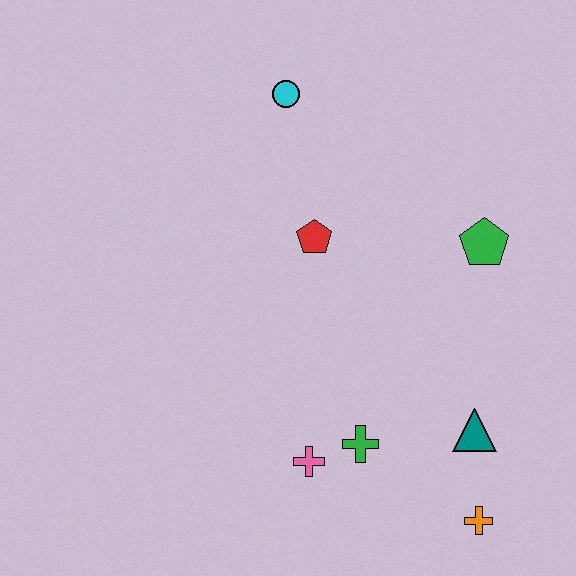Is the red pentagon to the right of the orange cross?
No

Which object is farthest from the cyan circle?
The orange cross is farthest from the cyan circle.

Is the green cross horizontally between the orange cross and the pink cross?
Yes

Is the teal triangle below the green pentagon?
Yes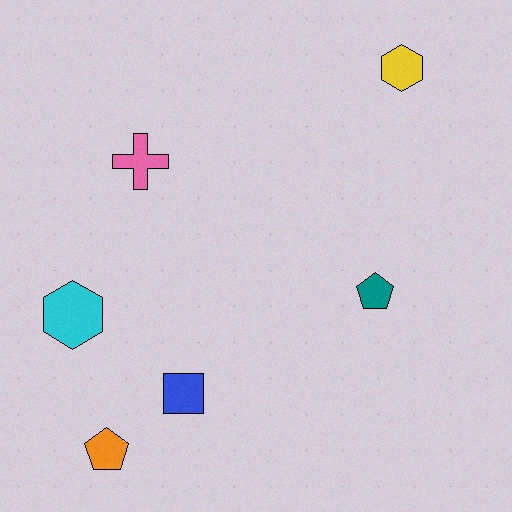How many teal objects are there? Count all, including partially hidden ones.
There is 1 teal object.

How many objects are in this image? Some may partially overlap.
There are 6 objects.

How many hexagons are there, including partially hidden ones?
There are 2 hexagons.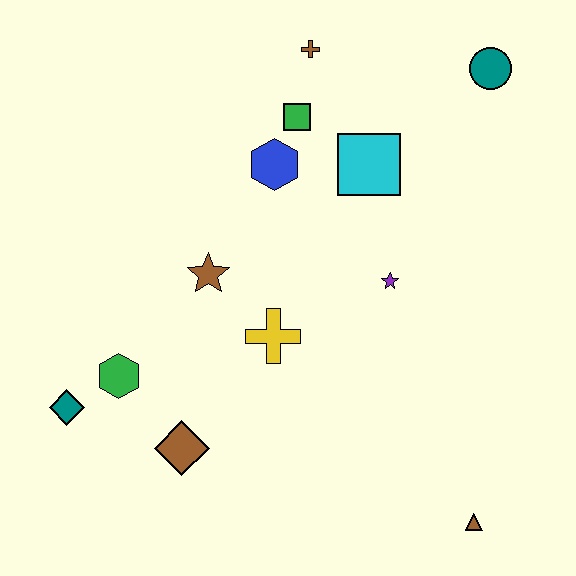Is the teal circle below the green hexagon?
No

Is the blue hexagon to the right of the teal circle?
No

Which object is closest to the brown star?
The yellow cross is closest to the brown star.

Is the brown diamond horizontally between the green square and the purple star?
No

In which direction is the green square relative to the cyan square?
The green square is to the left of the cyan square.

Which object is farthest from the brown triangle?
The brown cross is farthest from the brown triangle.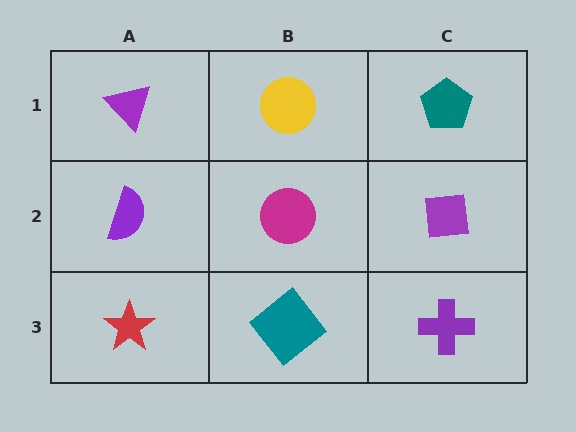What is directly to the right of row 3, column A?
A teal diamond.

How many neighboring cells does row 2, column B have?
4.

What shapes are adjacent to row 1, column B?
A magenta circle (row 2, column B), a purple triangle (row 1, column A), a teal pentagon (row 1, column C).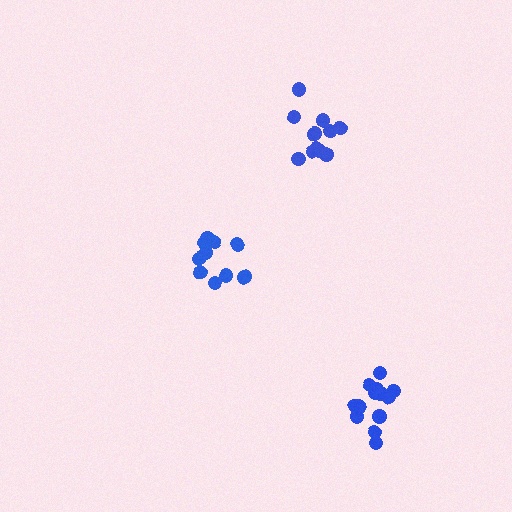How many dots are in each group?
Group 1: 10 dots, Group 2: 13 dots, Group 3: 11 dots (34 total).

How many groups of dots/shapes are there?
There are 3 groups.